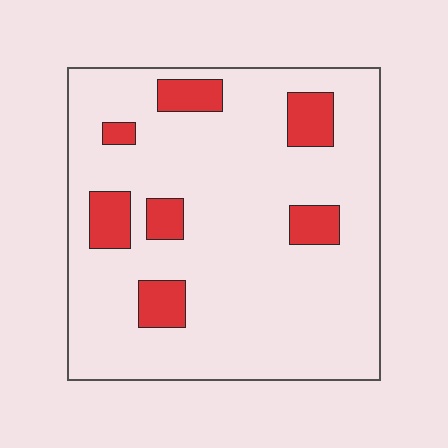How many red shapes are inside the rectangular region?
7.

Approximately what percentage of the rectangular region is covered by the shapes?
Approximately 15%.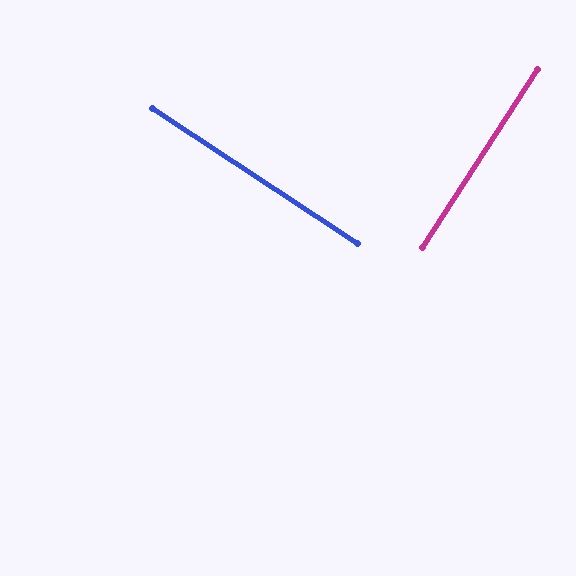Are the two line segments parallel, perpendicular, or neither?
Perpendicular — they meet at approximately 89°.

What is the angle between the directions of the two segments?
Approximately 89 degrees.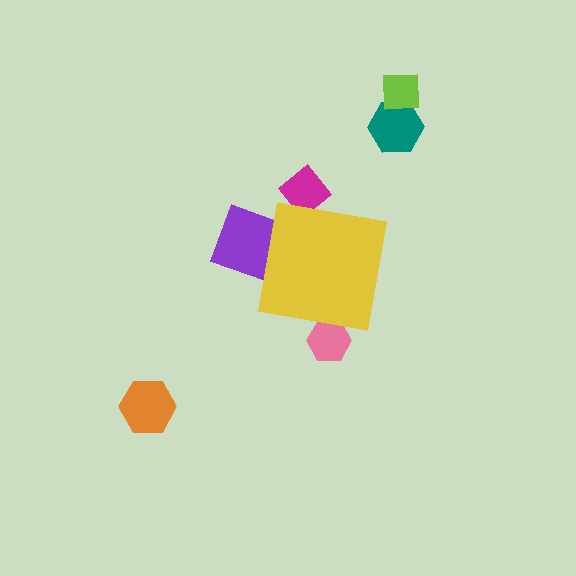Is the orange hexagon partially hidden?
No, the orange hexagon is fully visible.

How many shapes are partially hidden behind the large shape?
3 shapes are partially hidden.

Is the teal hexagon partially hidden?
No, the teal hexagon is fully visible.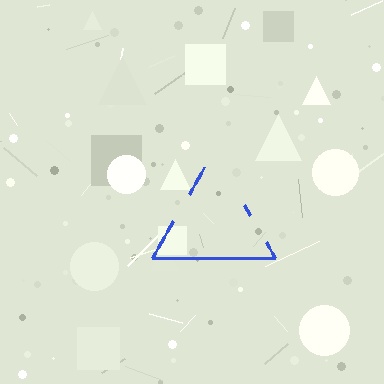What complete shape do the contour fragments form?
The contour fragments form a triangle.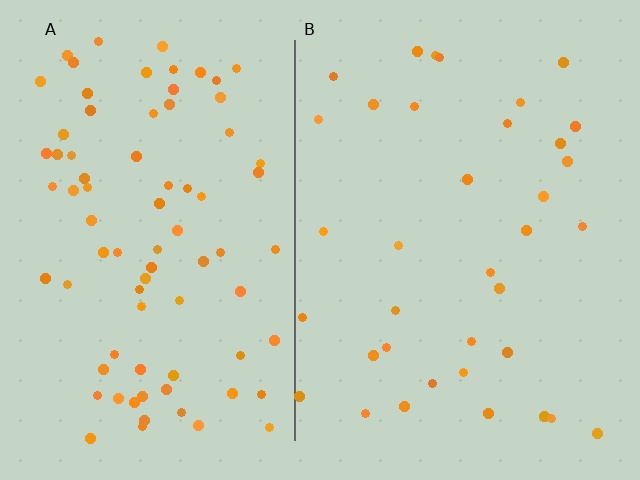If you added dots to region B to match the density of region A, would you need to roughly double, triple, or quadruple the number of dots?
Approximately double.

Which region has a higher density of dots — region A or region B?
A (the left).